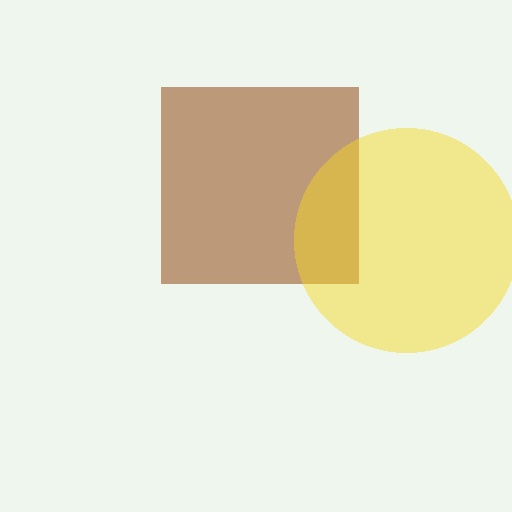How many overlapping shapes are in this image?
There are 2 overlapping shapes in the image.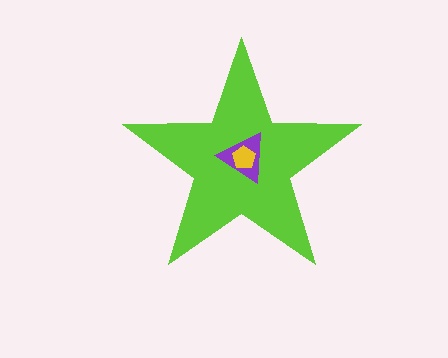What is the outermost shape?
The lime star.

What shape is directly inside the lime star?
The purple triangle.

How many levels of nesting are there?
3.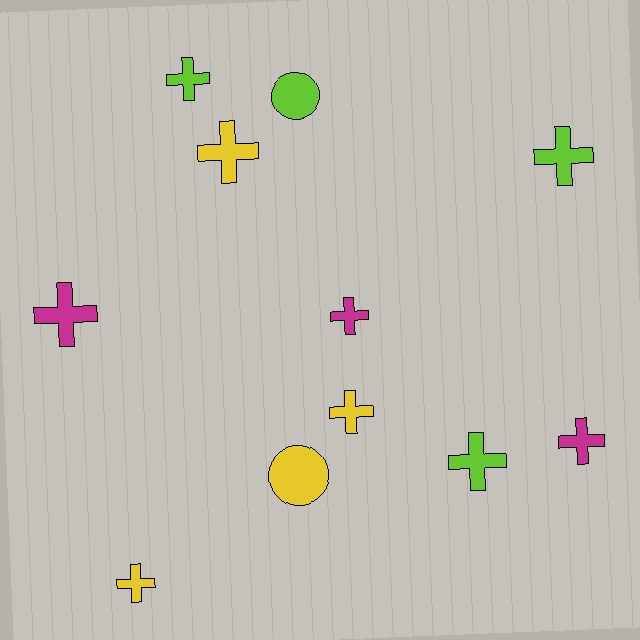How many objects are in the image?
There are 11 objects.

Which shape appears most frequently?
Cross, with 9 objects.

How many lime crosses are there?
There are 3 lime crosses.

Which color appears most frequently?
Yellow, with 4 objects.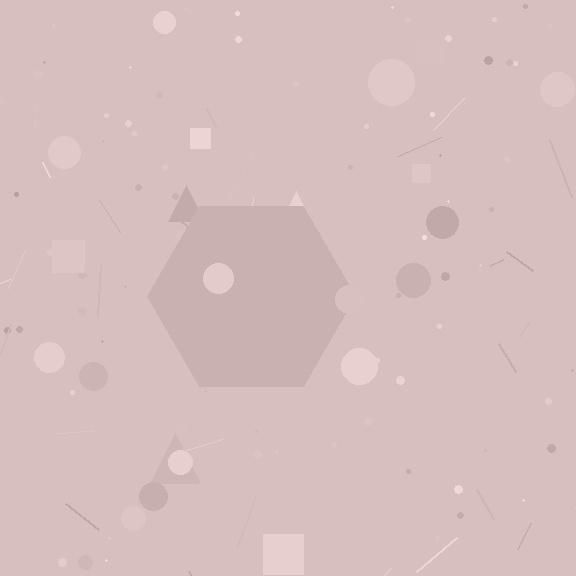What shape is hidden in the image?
A hexagon is hidden in the image.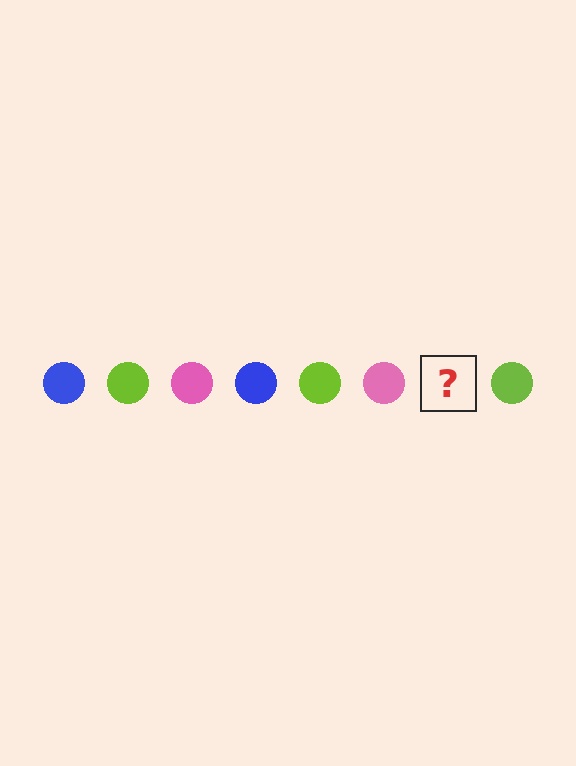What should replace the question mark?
The question mark should be replaced with a blue circle.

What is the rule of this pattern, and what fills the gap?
The rule is that the pattern cycles through blue, lime, pink circles. The gap should be filled with a blue circle.